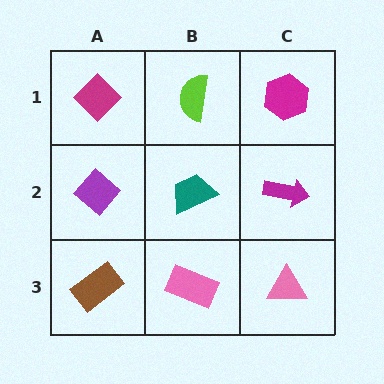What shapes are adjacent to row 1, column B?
A teal trapezoid (row 2, column B), a magenta diamond (row 1, column A), a magenta hexagon (row 1, column C).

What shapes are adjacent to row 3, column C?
A magenta arrow (row 2, column C), a pink rectangle (row 3, column B).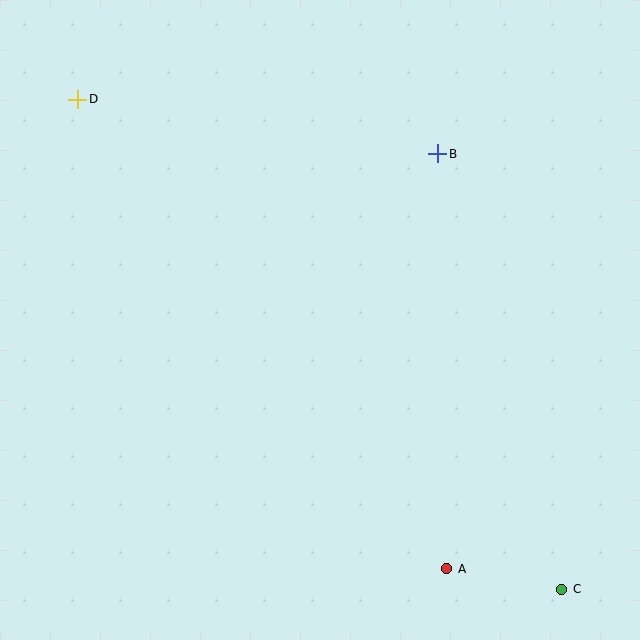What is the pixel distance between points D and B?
The distance between D and B is 364 pixels.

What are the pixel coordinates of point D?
Point D is at (78, 99).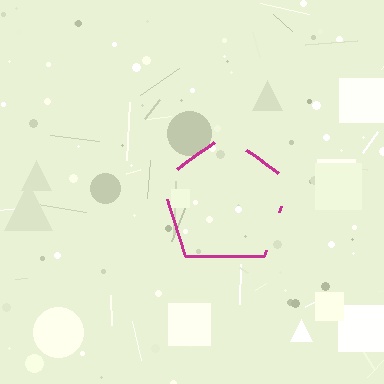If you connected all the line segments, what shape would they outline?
They would outline a pentagon.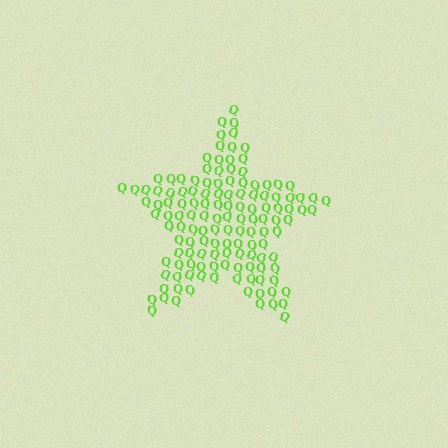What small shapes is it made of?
It is made of small letter Q's.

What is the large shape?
The large shape is a star.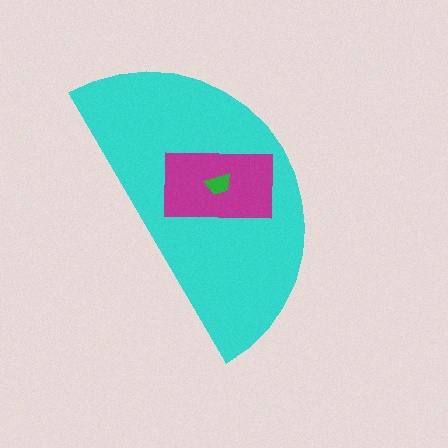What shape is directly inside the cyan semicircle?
The magenta rectangle.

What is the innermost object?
The green trapezoid.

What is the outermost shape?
The cyan semicircle.